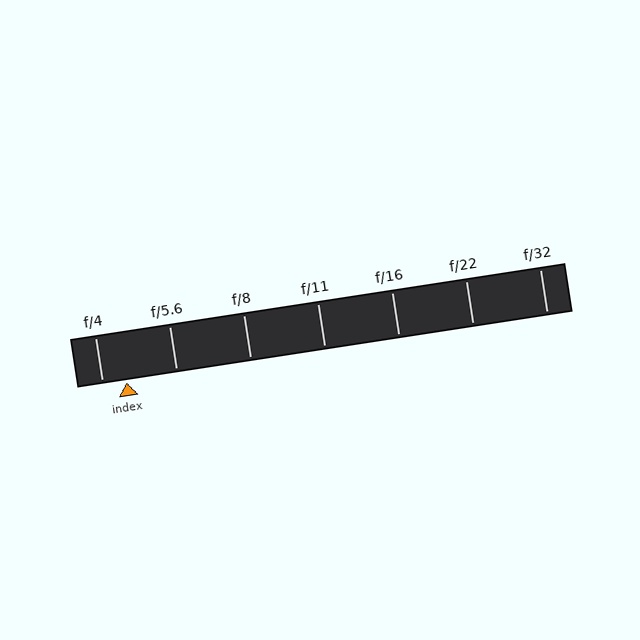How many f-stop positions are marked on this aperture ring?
There are 7 f-stop positions marked.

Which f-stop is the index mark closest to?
The index mark is closest to f/4.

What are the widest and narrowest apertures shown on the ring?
The widest aperture shown is f/4 and the narrowest is f/32.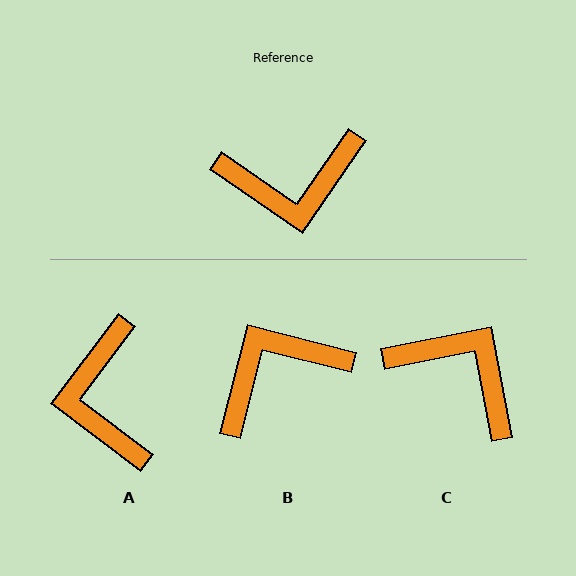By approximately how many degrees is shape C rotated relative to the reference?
Approximately 136 degrees counter-clockwise.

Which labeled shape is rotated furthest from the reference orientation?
B, about 160 degrees away.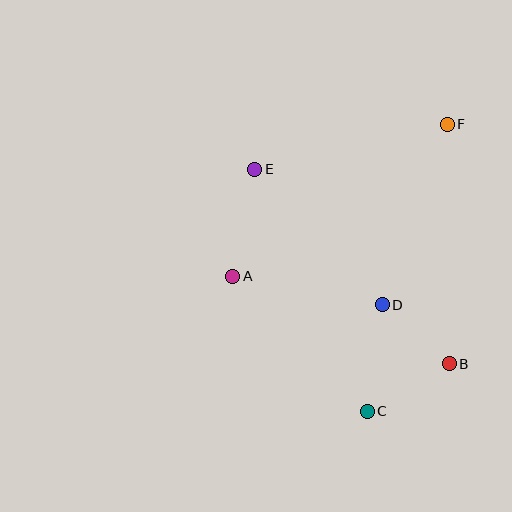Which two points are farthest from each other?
Points C and F are farthest from each other.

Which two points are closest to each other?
Points B and D are closest to each other.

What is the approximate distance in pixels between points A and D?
The distance between A and D is approximately 152 pixels.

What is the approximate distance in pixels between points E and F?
The distance between E and F is approximately 198 pixels.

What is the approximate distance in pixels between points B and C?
The distance between B and C is approximately 95 pixels.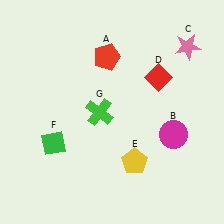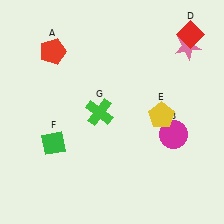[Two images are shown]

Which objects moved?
The objects that moved are: the red pentagon (A), the red diamond (D), the yellow pentagon (E).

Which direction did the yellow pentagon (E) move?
The yellow pentagon (E) moved up.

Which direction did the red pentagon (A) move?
The red pentagon (A) moved left.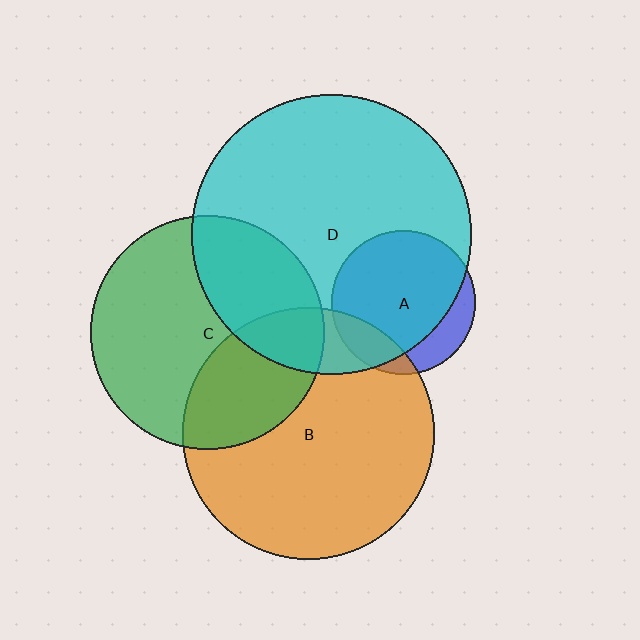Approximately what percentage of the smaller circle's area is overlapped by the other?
Approximately 30%.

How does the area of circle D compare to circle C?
Approximately 1.4 times.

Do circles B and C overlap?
Yes.